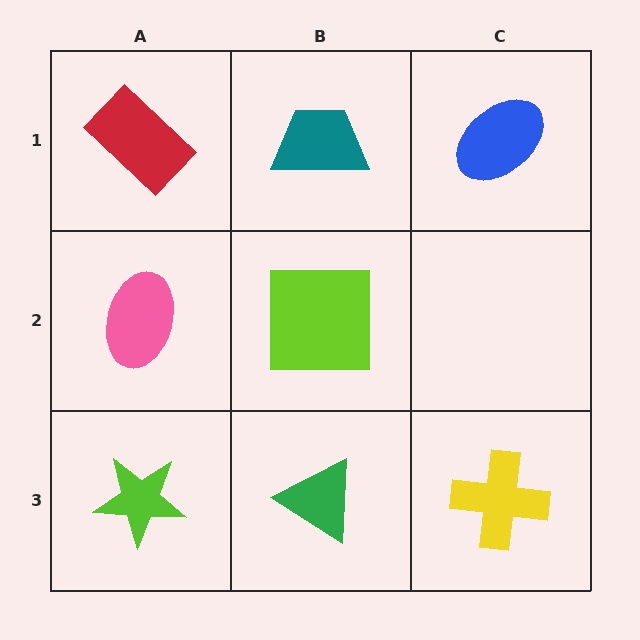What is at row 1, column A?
A red rectangle.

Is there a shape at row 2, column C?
No, that cell is empty.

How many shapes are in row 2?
2 shapes.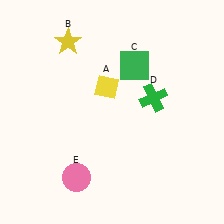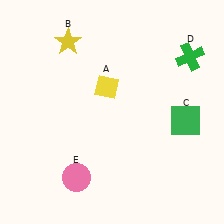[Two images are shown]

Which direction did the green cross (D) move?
The green cross (D) moved up.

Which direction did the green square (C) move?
The green square (C) moved down.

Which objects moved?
The objects that moved are: the green square (C), the green cross (D).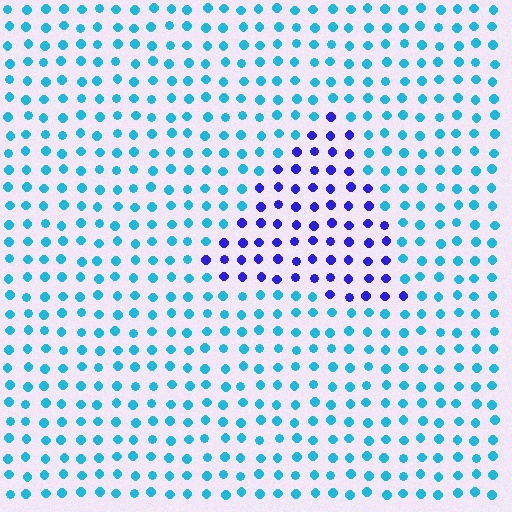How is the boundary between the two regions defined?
The boundary is defined purely by a slight shift in hue (about 54 degrees). Spacing, size, and orientation are identical on both sides.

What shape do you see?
I see a triangle.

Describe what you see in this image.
The image is filled with small cyan elements in a uniform arrangement. A triangle-shaped region is visible where the elements are tinted to a slightly different hue, forming a subtle color boundary.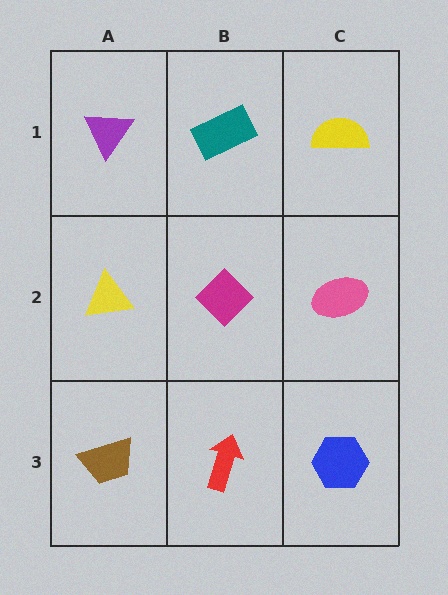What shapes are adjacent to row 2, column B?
A teal rectangle (row 1, column B), a red arrow (row 3, column B), a yellow triangle (row 2, column A), a pink ellipse (row 2, column C).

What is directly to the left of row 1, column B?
A purple triangle.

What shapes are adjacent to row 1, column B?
A magenta diamond (row 2, column B), a purple triangle (row 1, column A), a yellow semicircle (row 1, column C).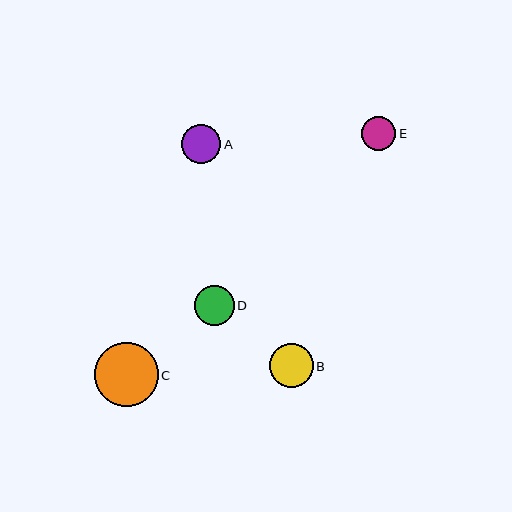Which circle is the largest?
Circle C is the largest with a size of approximately 64 pixels.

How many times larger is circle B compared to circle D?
Circle B is approximately 1.1 times the size of circle D.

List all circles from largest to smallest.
From largest to smallest: C, B, D, A, E.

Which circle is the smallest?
Circle E is the smallest with a size of approximately 34 pixels.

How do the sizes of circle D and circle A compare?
Circle D and circle A are approximately the same size.